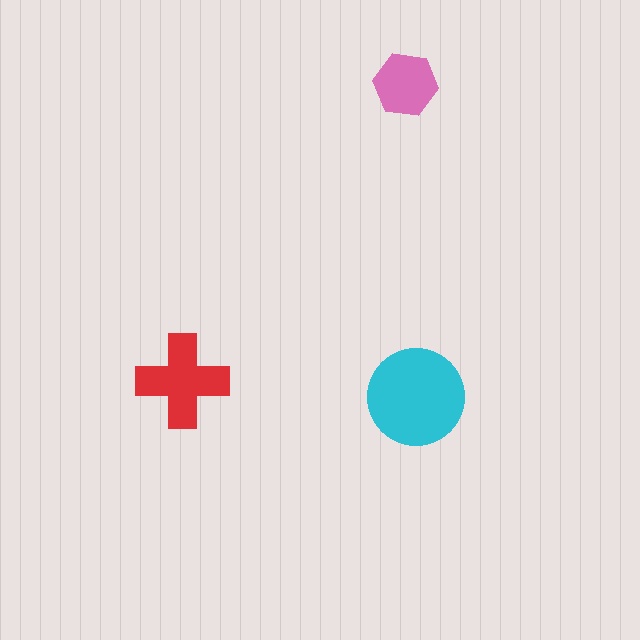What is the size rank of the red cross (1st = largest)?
2nd.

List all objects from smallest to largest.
The pink hexagon, the red cross, the cyan circle.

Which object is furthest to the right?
The cyan circle is rightmost.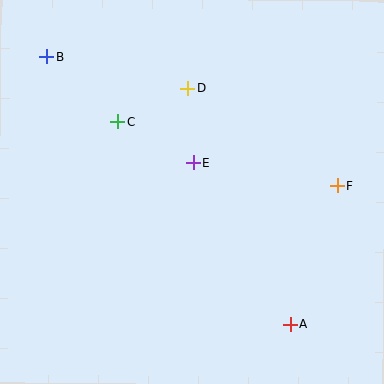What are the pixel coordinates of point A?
Point A is at (290, 324).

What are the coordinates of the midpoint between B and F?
The midpoint between B and F is at (192, 121).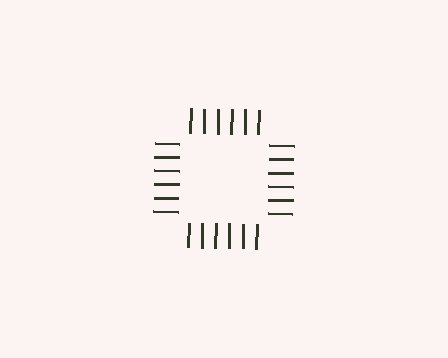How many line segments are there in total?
24 — 6 along each of the 4 edges.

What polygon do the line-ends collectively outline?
An illusory square — the line segments terminate on its edges but no continuous stroke is drawn.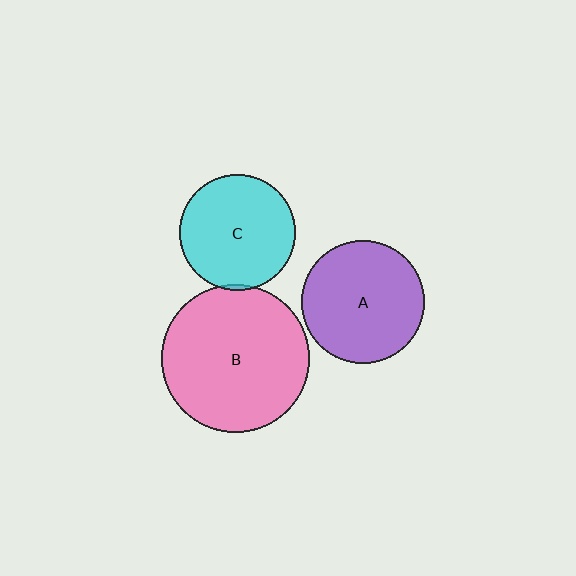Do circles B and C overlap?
Yes.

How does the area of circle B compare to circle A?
Approximately 1.4 times.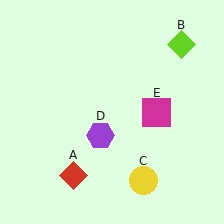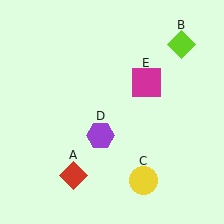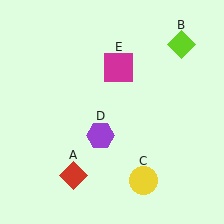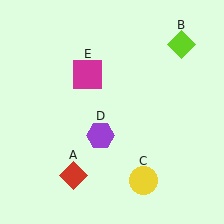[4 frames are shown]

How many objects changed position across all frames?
1 object changed position: magenta square (object E).